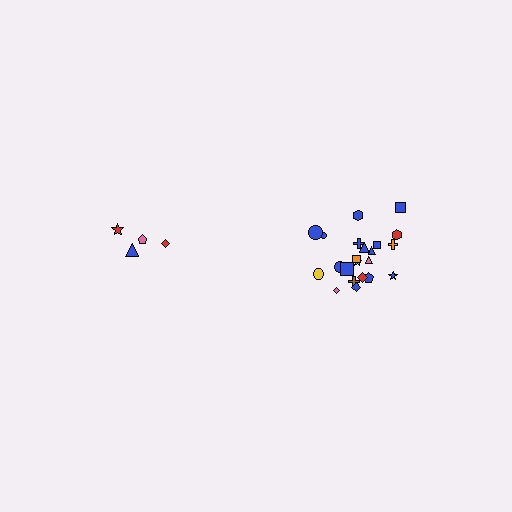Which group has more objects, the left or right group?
The right group.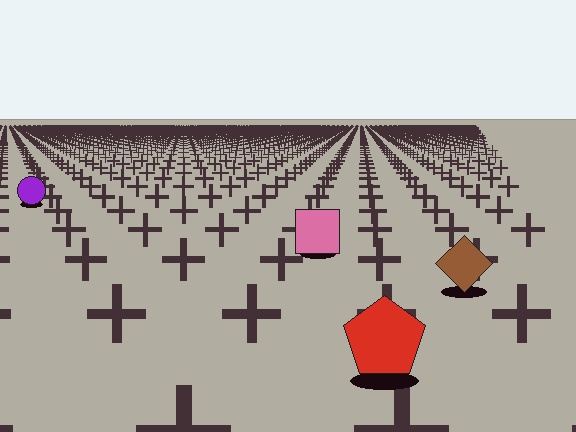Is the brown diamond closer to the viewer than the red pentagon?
No. The red pentagon is closer — you can tell from the texture gradient: the ground texture is coarser near it.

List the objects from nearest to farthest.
From nearest to farthest: the red pentagon, the brown diamond, the pink square, the purple circle.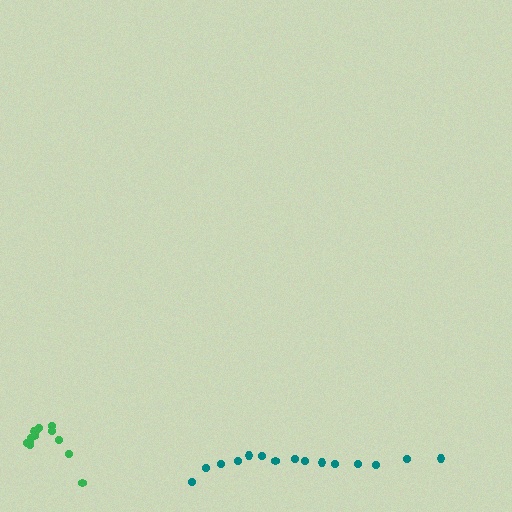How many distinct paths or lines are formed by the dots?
There are 2 distinct paths.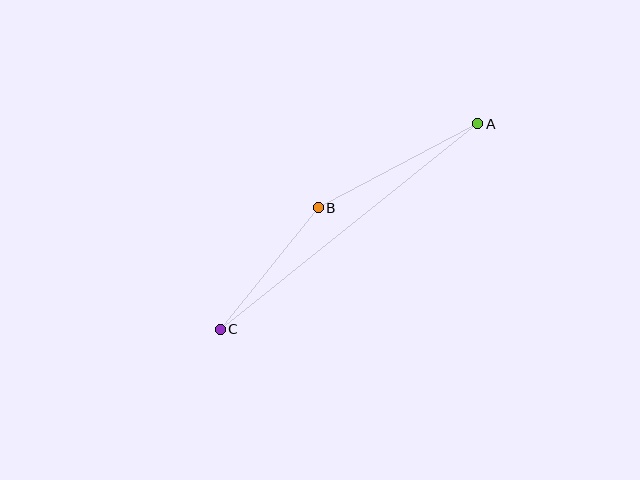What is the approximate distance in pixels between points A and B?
The distance between A and B is approximately 180 pixels.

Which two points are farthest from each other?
Points A and C are farthest from each other.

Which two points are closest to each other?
Points B and C are closest to each other.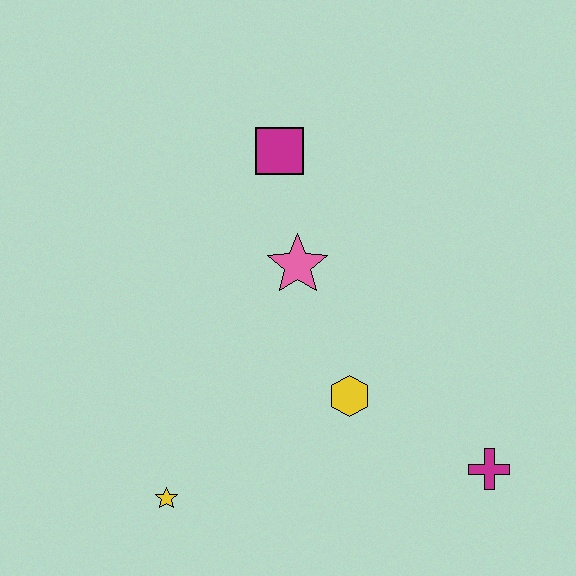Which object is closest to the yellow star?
The yellow hexagon is closest to the yellow star.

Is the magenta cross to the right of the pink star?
Yes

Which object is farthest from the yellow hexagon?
The magenta square is farthest from the yellow hexagon.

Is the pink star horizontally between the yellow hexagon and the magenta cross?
No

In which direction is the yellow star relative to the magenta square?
The yellow star is below the magenta square.